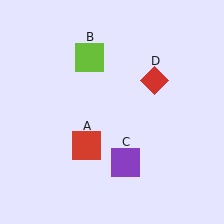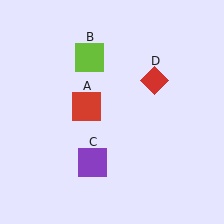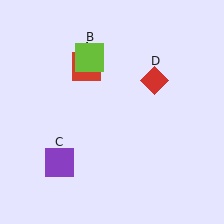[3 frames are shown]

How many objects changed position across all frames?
2 objects changed position: red square (object A), purple square (object C).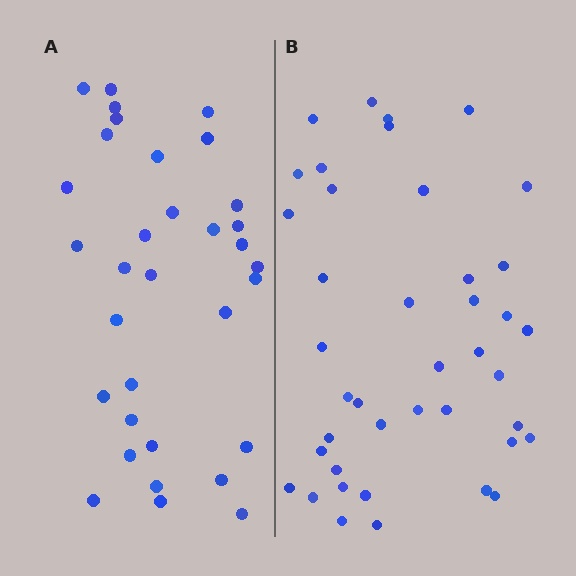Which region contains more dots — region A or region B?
Region B (the right region) has more dots.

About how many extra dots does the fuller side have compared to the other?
Region B has roughly 8 or so more dots than region A.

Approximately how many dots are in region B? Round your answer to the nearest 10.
About 40 dots. (The exact count is 41, which rounds to 40.)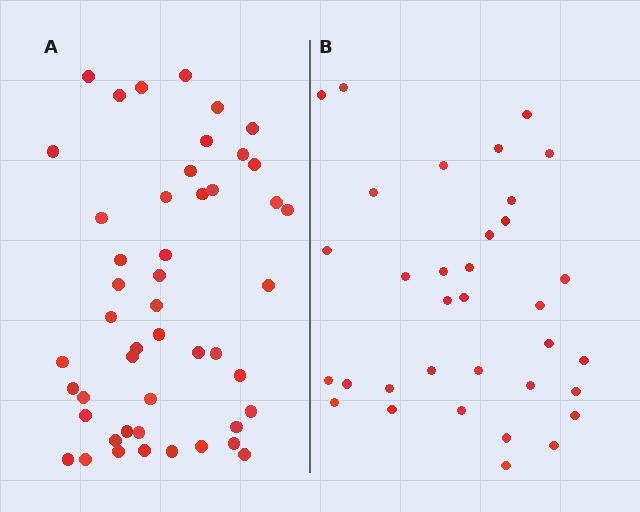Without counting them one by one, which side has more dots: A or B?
Region A (the left region) has more dots.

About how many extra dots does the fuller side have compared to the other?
Region A has approximately 15 more dots than region B.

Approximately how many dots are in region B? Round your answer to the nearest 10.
About 30 dots. (The exact count is 34, which rounds to 30.)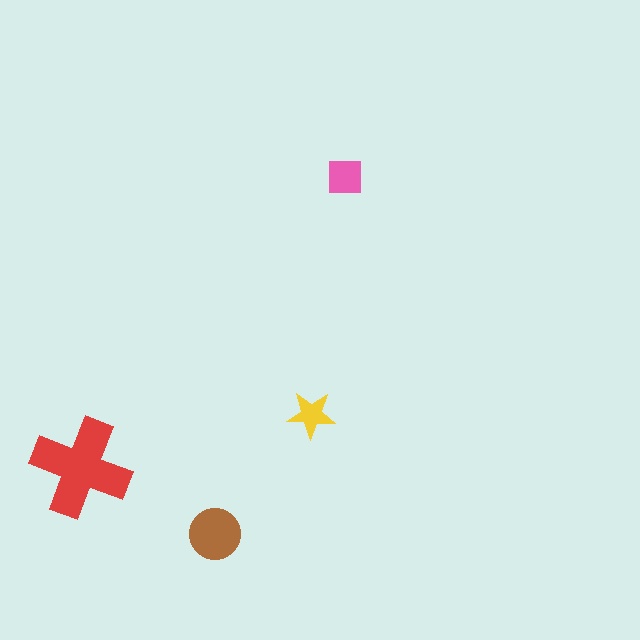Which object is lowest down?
The brown circle is bottommost.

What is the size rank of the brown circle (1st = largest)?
2nd.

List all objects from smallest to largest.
The yellow star, the pink square, the brown circle, the red cross.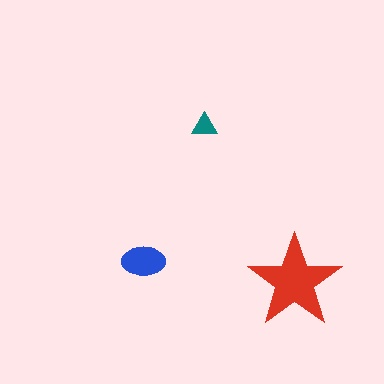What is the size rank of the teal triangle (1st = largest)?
3rd.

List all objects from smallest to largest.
The teal triangle, the blue ellipse, the red star.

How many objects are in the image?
There are 3 objects in the image.